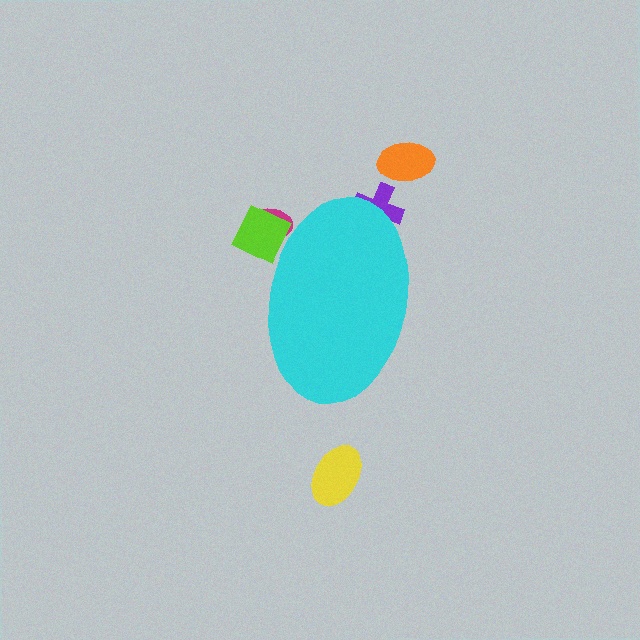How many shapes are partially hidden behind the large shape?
3 shapes are partially hidden.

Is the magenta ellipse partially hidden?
Yes, the magenta ellipse is partially hidden behind the cyan ellipse.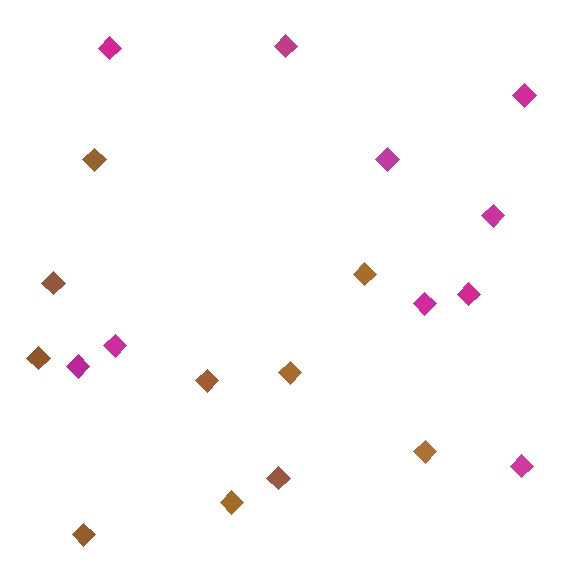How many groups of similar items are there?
There are 2 groups: one group of brown diamonds (10) and one group of magenta diamonds (10).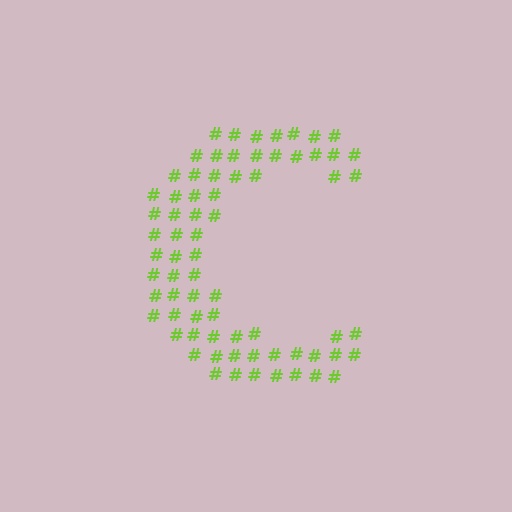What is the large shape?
The large shape is the letter C.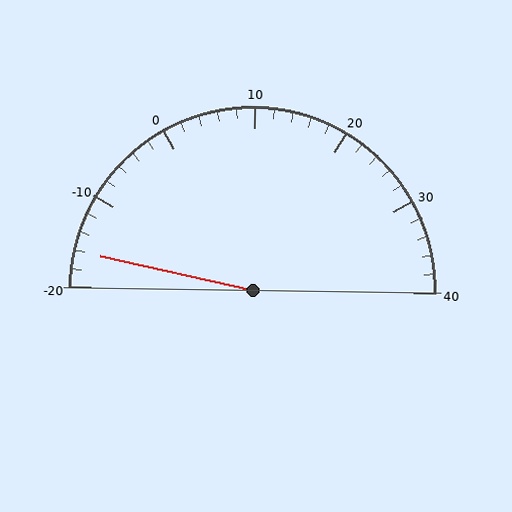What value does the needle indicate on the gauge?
The needle indicates approximately -16.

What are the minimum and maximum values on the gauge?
The gauge ranges from -20 to 40.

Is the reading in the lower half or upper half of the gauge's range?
The reading is in the lower half of the range (-20 to 40).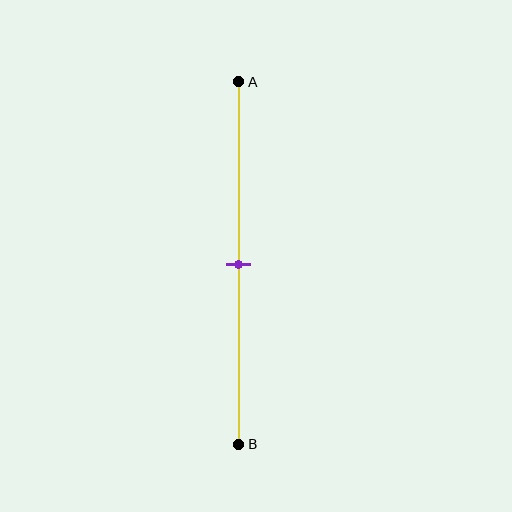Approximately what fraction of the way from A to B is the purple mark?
The purple mark is approximately 50% of the way from A to B.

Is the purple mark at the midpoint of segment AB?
Yes, the mark is approximately at the midpoint.